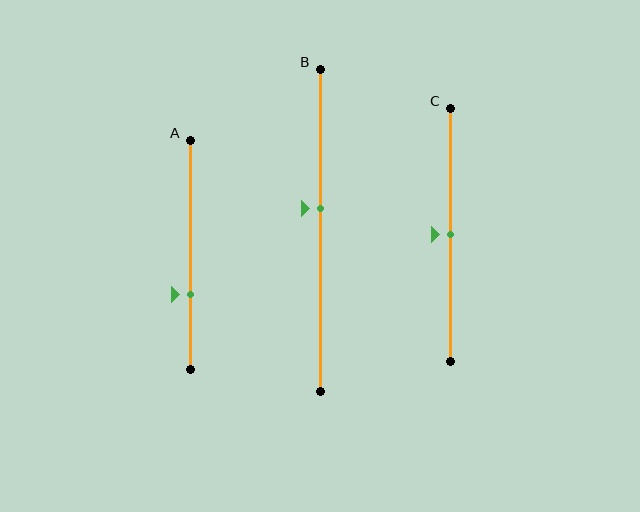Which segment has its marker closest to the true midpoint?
Segment C has its marker closest to the true midpoint.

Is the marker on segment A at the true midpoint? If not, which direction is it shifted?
No, the marker on segment A is shifted downward by about 17% of the segment length.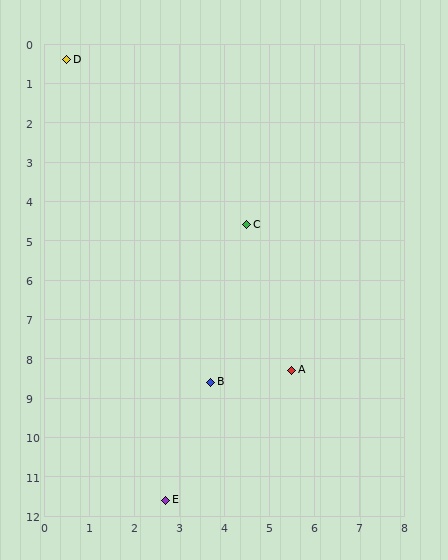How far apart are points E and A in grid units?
Points E and A are about 4.3 grid units apart.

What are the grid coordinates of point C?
Point C is at approximately (4.5, 4.6).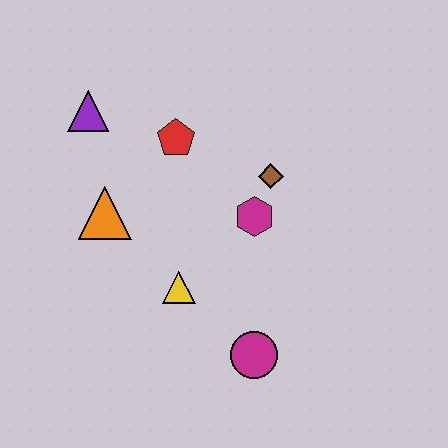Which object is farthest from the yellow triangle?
The purple triangle is farthest from the yellow triangle.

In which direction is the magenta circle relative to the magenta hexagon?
The magenta circle is below the magenta hexagon.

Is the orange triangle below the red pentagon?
Yes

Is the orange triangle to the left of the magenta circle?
Yes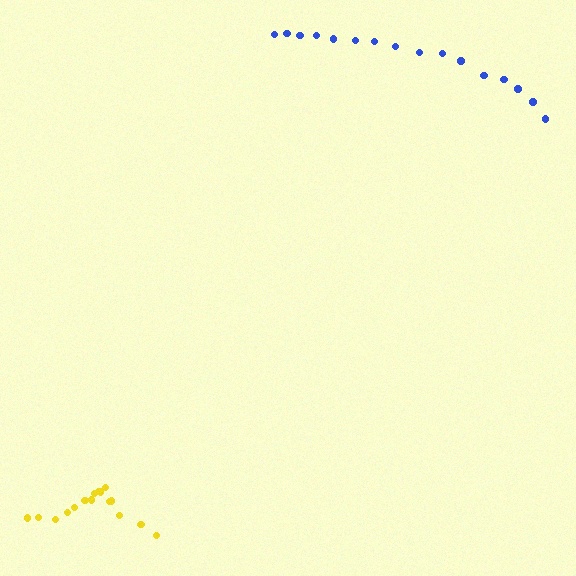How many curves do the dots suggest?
There are 2 distinct paths.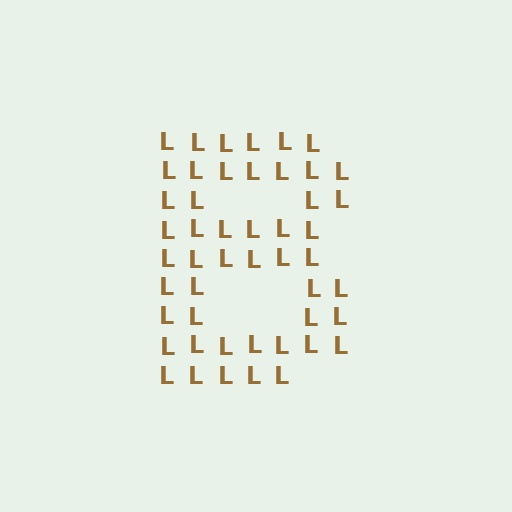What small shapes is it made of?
It is made of small letter L's.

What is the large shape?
The large shape is the letter B.